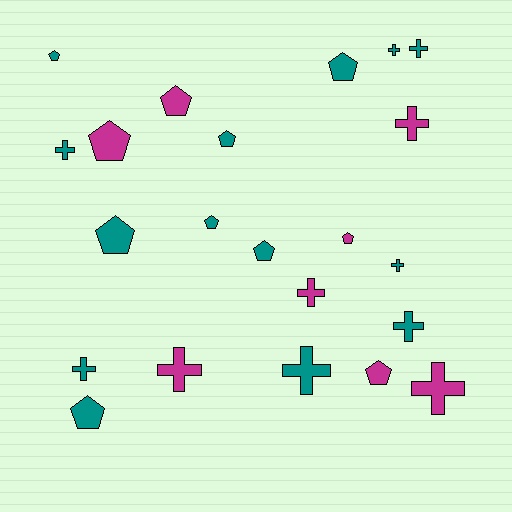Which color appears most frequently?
Teal, with 14 objects.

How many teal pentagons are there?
There are 7 teal pentagons.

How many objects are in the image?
There are 22 objects.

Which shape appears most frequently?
Pentagon, with 11 objects.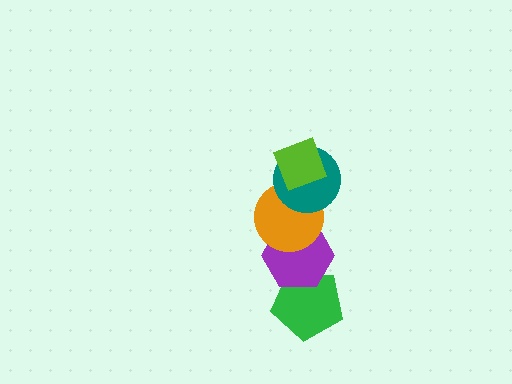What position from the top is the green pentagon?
The green pentagon is 5th from the top.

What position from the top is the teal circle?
The teal circle is 2nd from the top.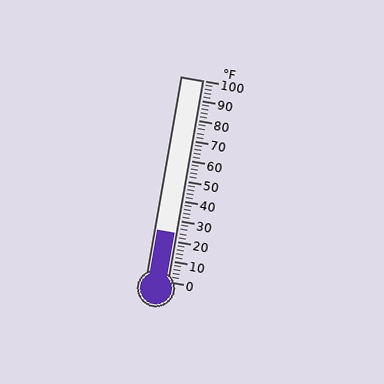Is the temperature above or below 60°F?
The temperature is below 60°F.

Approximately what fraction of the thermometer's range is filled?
The thermometer is filled to approximately 25% of its range.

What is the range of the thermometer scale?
The thermometer scale ranges from 0°F to 100°F.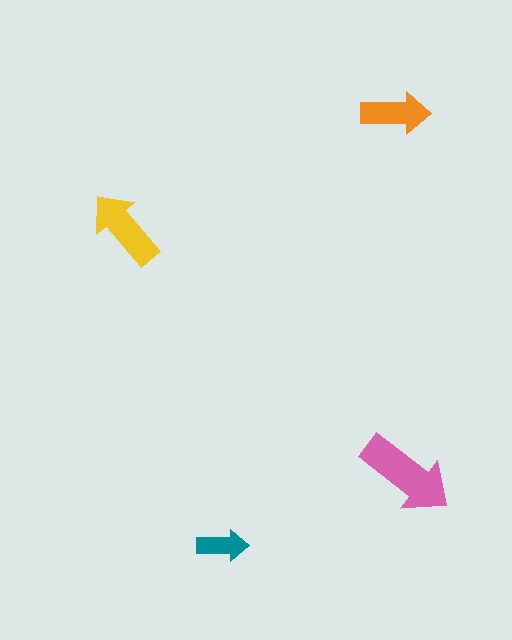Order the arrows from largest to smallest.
the pink one, the yellow one, the orange one, the teal one.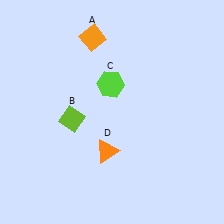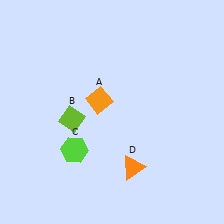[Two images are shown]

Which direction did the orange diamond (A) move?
The orange diamond (A) moved down.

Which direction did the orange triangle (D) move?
The orange triangle (D) moved right.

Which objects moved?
The objects that moved are: the orange diamond (A), the lime hexagon (C), the orange triangle (D).